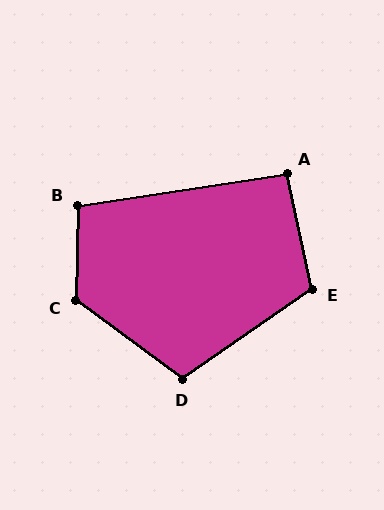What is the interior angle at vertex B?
Approximately 99 degrees (obtuse).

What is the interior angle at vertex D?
Approximately 109 degrees (obtuse).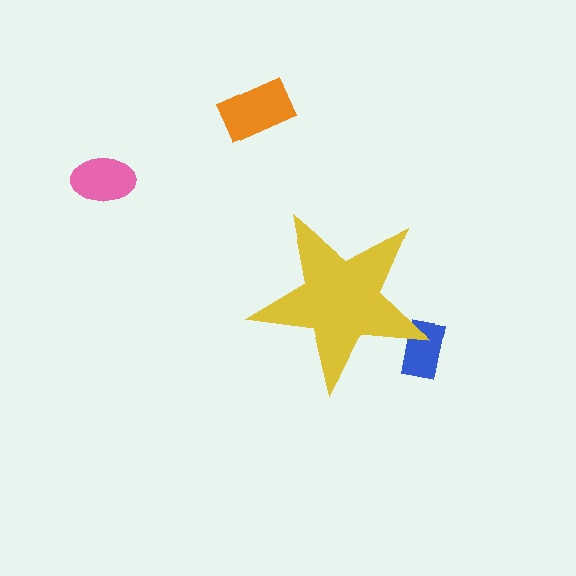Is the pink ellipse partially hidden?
No, the pink ellipse is fully visible.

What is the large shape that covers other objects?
A yellow star.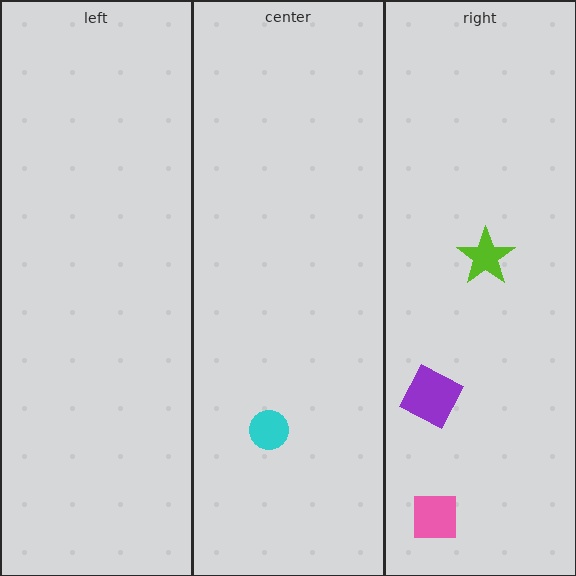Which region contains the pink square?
The right region.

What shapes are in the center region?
The cyan circle.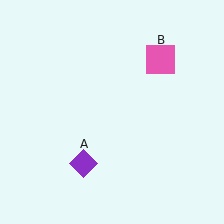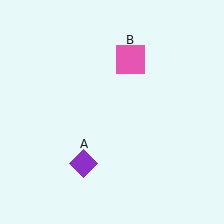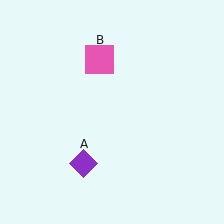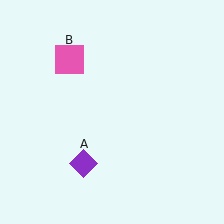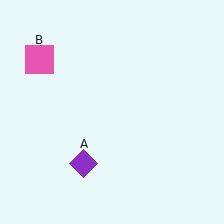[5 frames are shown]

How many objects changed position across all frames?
1 object changed position: pink square (object B).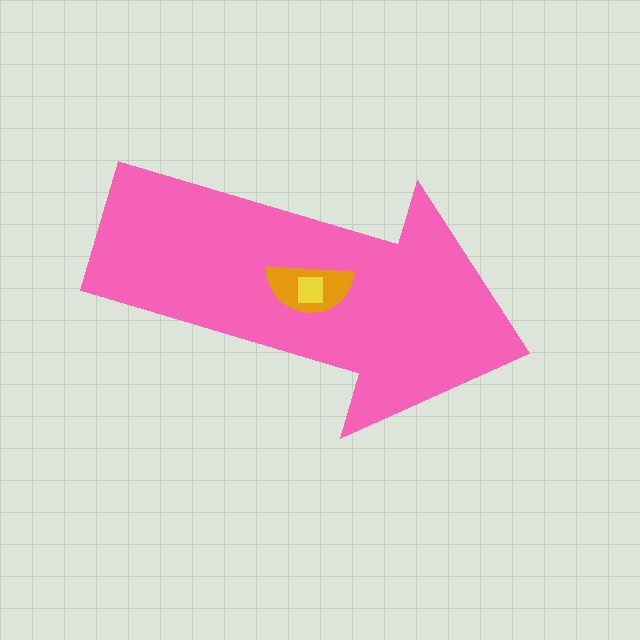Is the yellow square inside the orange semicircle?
Yes.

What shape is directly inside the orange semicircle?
The yellow square.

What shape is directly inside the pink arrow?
The orange semicircle.